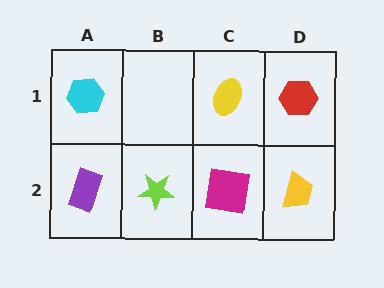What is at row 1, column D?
A red hexagon.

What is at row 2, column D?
A yellow trapezoid.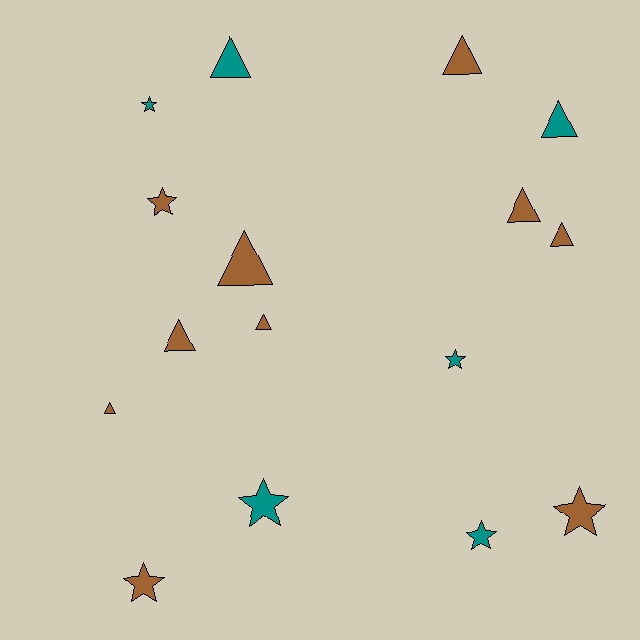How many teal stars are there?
There are 4 teal stars.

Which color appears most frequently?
Brown, with 10 objects.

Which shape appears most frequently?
Triangle, with 9 objects.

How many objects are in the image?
There are 16 objects.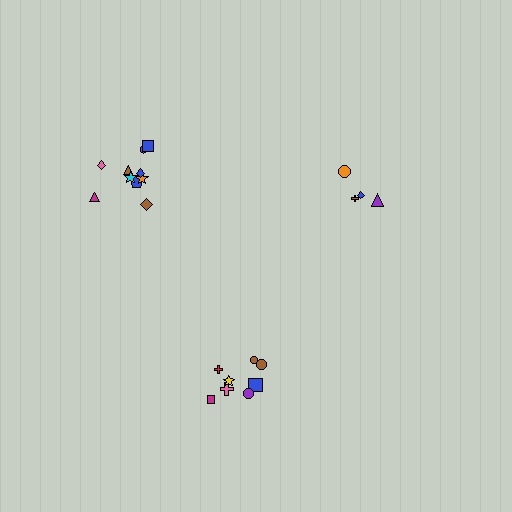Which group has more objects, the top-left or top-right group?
The top-left group.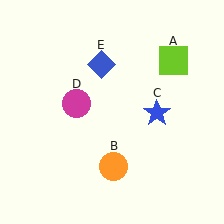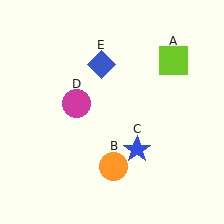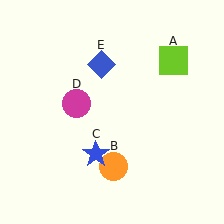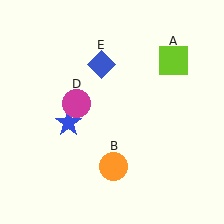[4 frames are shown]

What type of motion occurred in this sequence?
The blue star (object C) rotated clockwise around the center of the scene.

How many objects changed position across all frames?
1 object changed position: blue star (object C).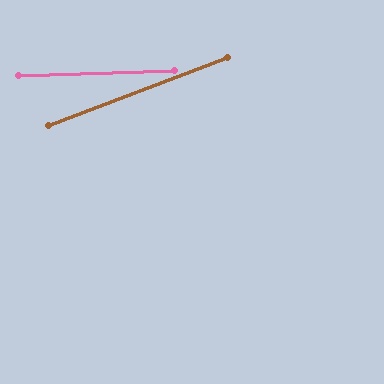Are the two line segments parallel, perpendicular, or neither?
Neither parallel nor perpendicular — they differ by about 19°.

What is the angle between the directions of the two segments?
Approximately 19 degrees.